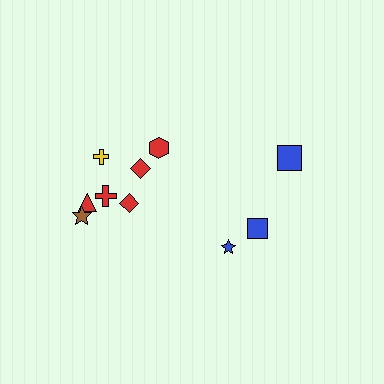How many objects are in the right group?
There are 3 objects.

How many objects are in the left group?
There are 7 objects.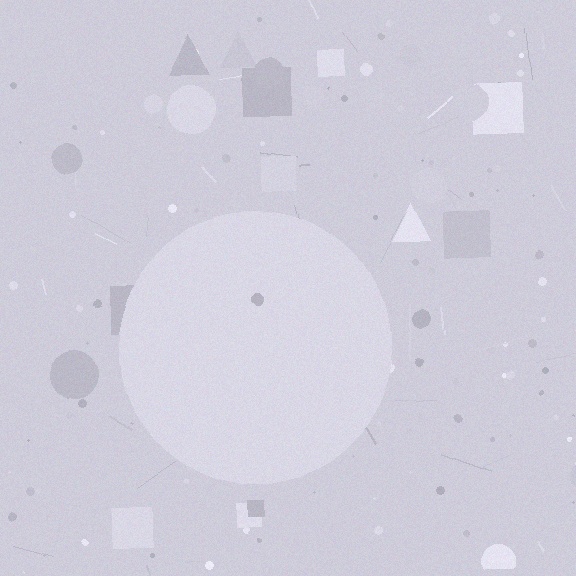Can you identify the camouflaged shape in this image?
The camouflaged shape is a circle.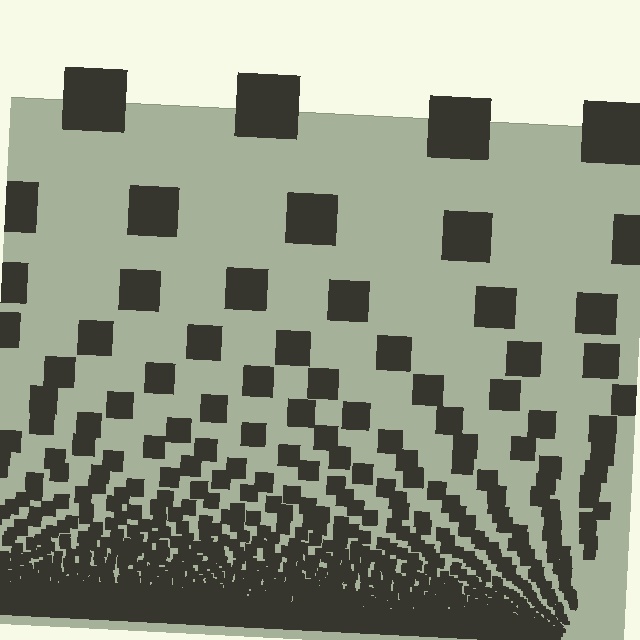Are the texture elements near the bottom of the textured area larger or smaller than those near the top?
Smaller. The gradient is inverted — elements near the bottom are smaller and denser.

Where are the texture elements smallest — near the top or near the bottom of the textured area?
Near the bottom.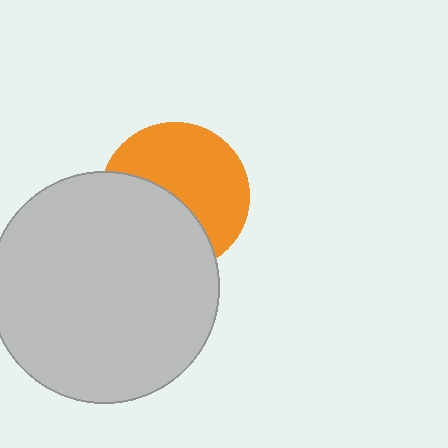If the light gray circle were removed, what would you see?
You would see the complete orange circle.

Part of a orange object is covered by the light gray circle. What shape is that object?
It is a circle.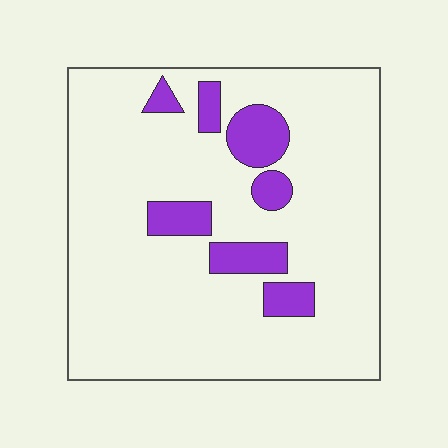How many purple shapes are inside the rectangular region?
7.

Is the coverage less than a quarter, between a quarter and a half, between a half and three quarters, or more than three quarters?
Less than a quarter.